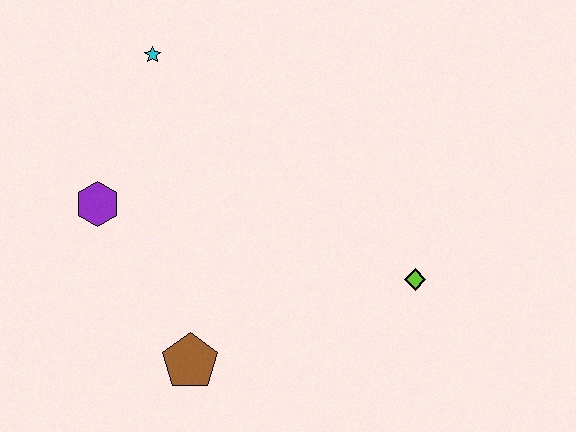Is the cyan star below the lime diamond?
No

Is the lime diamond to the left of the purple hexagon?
No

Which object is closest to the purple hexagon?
The cyan star is closest to the purple hexagon.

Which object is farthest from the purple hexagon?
The lime diamond is farthest from the purple hexagon.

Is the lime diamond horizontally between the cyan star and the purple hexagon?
No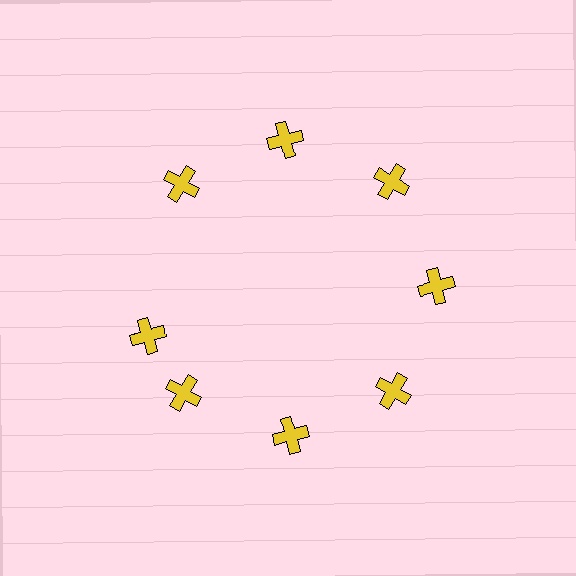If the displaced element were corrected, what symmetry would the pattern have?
It would have 8-fold rotational symmetry — the pattern would map onto itself every 45 degrees.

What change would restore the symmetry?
The symmetry would be restored by rotating it back into even spacing with its neighbors so that all 8 crosses sit at equal angles and equal distance from the center.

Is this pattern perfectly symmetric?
No. The 8 yellow crosses are arranged in a ring, but one element near the 9 o'clock position is rotated out of alignment along the ring, breaking the 8-fold rotational symmetry.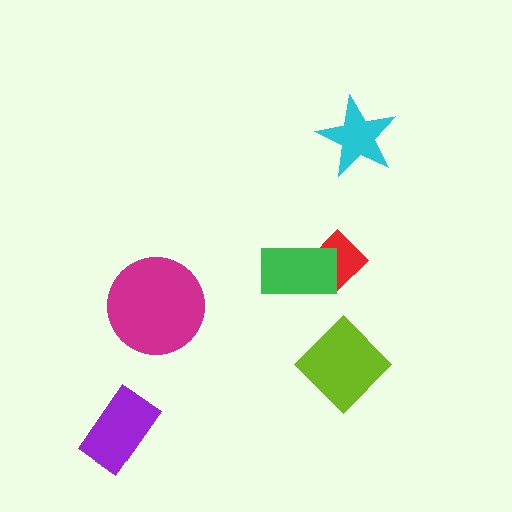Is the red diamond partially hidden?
Yes, it is partially covered by another shape.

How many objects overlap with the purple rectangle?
0 objects overlap with the purple rectangle.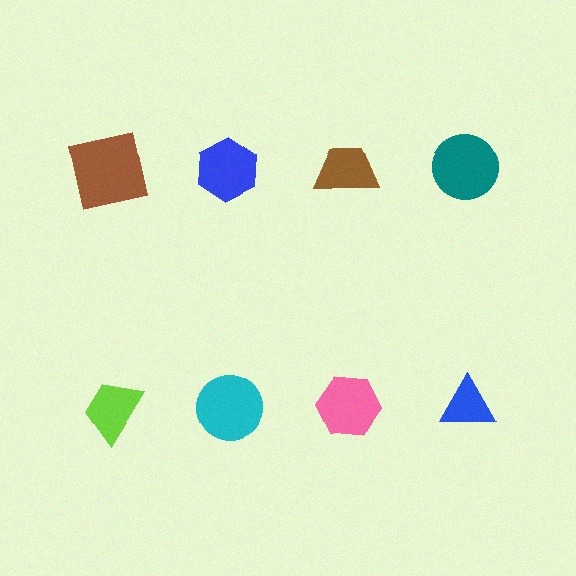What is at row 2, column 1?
A lime trapezoid.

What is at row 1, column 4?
A teal circle.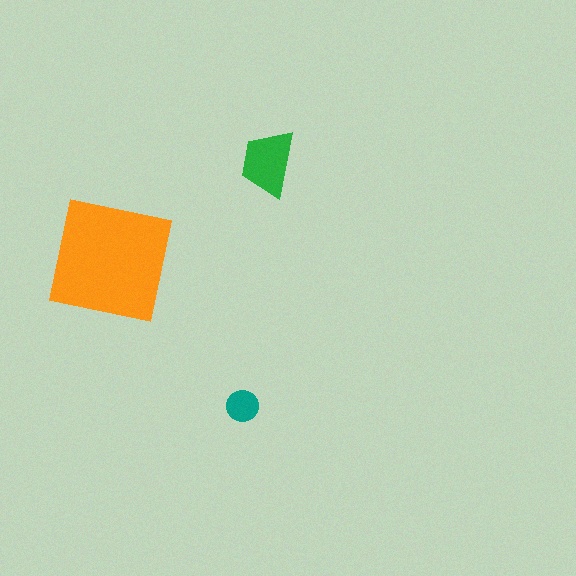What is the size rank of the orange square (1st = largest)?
1st.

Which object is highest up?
The green trapezoid is topmost.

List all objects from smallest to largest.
The teal circle, the green trapezoid, the orange square.